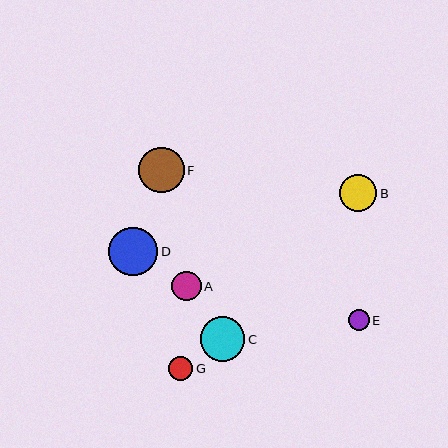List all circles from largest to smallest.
From largest to smallest: D, F, C, B, A, G, E.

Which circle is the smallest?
Circle E is the smallest with a size of approximately 21 pixels.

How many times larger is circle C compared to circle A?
Circle C is approximately 1.5 times the size of circle A.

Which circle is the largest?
Circle D is the largest with a size of approximately 49 pixels.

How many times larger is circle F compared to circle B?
Circle F is approximately 1.2 times the size of circle B.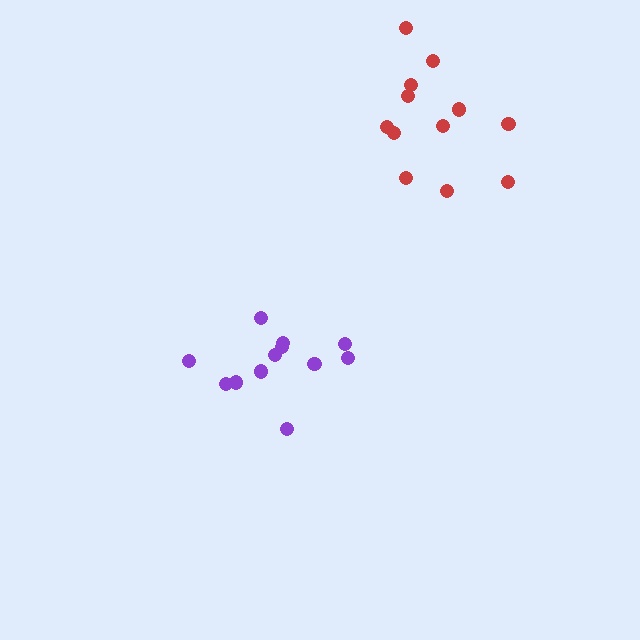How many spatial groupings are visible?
There are 2 spatial groupings.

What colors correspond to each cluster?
The clusters are colored: purple, red.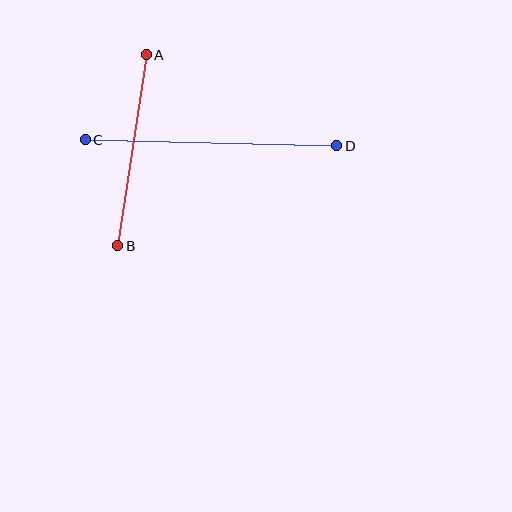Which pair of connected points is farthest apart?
Points C and D are farthest apart.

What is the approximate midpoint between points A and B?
The midpoint is at approximately (132, 150) pixels.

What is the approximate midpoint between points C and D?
The midpoint is at approximately (211, 143) pixels.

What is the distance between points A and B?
The distance is approximately 193 pixels.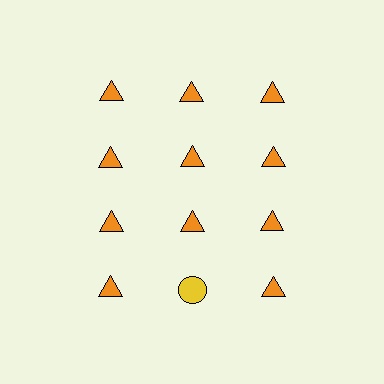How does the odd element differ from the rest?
It differs in both color (yellow instead of orange) and shape (circle instead of triangle).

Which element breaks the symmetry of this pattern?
The yellow circle in the fourth row, second from left column breaks the symmetry. All other shapes are orange triangles.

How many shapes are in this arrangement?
There are 12 shapes arranged in a grid pattern.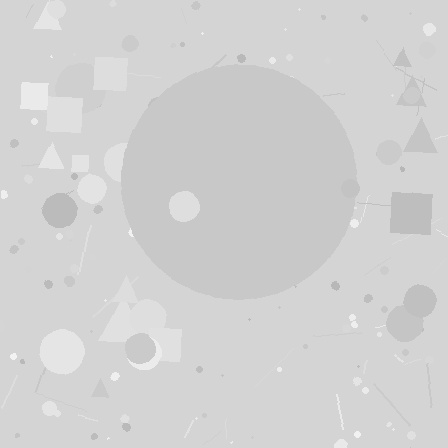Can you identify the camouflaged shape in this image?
The camouflaged shape is a circle.